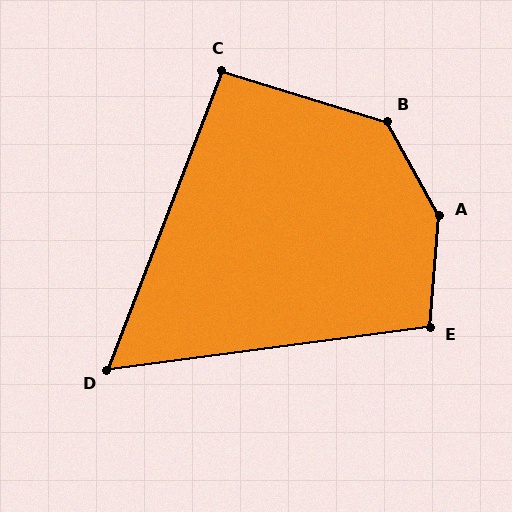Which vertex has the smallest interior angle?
D, at approximately 61 degrees.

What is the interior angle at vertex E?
Approximately 102 degrees (obtuse).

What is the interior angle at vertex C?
Approximately 94 degrees (approximately right).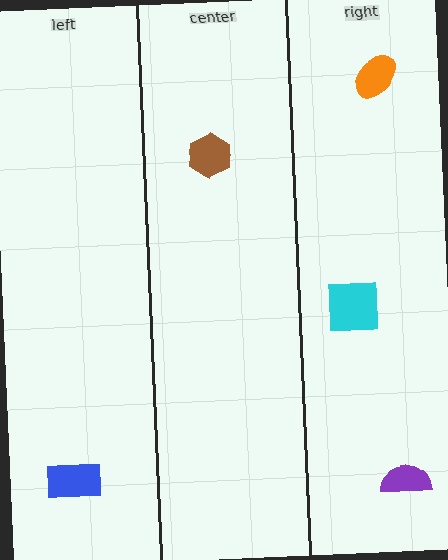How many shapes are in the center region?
1.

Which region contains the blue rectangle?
The left region.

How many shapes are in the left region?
1.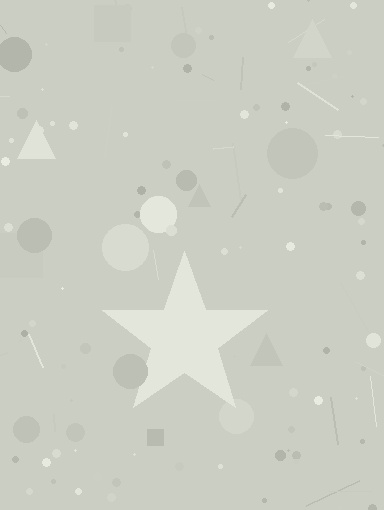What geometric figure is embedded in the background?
A star is embedded in the background.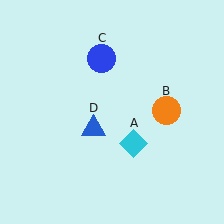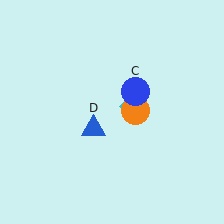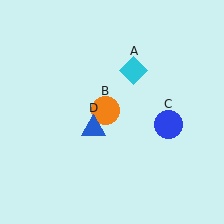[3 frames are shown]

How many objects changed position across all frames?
3 objects changed position: cyan diamond (object A), orange circle (object B), blue circle (object C).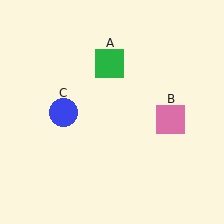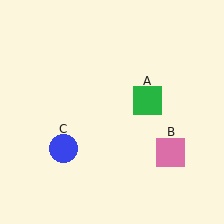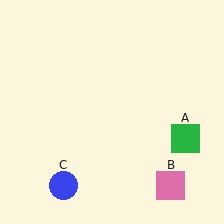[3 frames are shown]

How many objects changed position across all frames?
3 objects changed position: green square (object A), pink square (object B), blue circle (object C).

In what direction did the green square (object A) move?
The green square (object A) moved down and to the right.